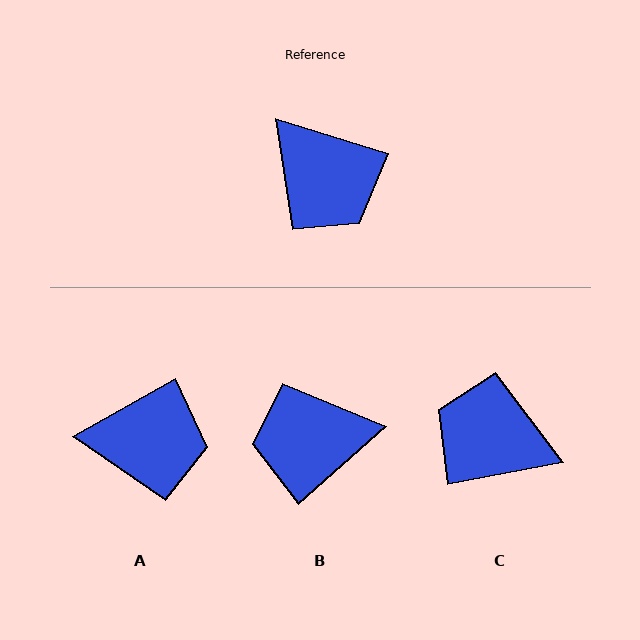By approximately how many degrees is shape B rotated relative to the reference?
Approximately 121 degrees clockwise.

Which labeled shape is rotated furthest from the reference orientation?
C, about 152 degrees away.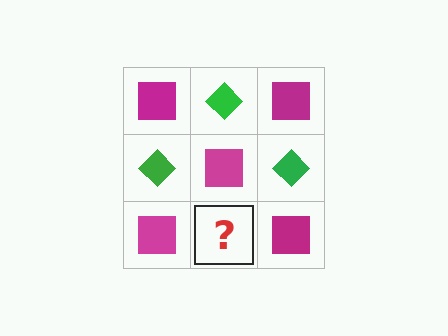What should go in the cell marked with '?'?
The missing cell should contain a green diamond.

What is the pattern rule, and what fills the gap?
The rule is that it alternates magenta square and green diamond in a checkerboard pattern. The gap should be filled with a green diamond.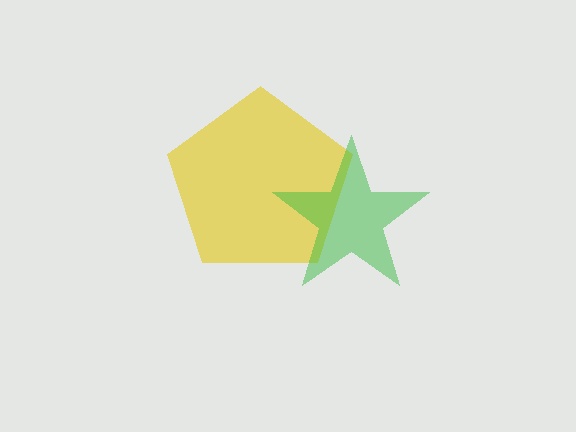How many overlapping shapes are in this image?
There are 2 overlapping shapes in the image.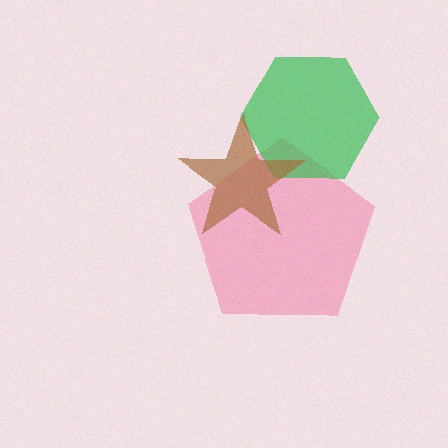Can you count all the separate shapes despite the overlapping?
Yes, there are 3 separate shapes.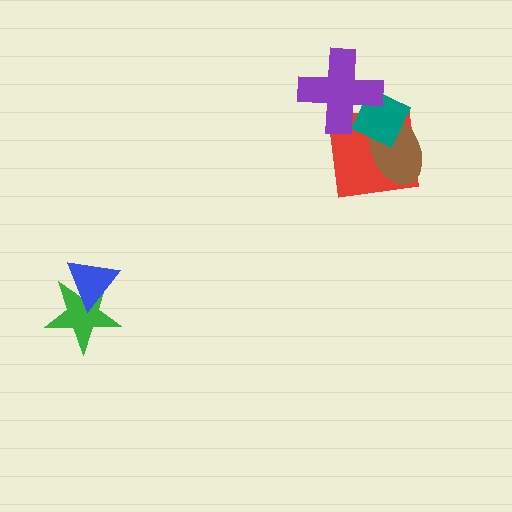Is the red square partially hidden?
Yes, it is partially covered by another shape.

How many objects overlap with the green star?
1 object overlaps with the green star.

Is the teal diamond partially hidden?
Yes, it is partially covered by another shape.